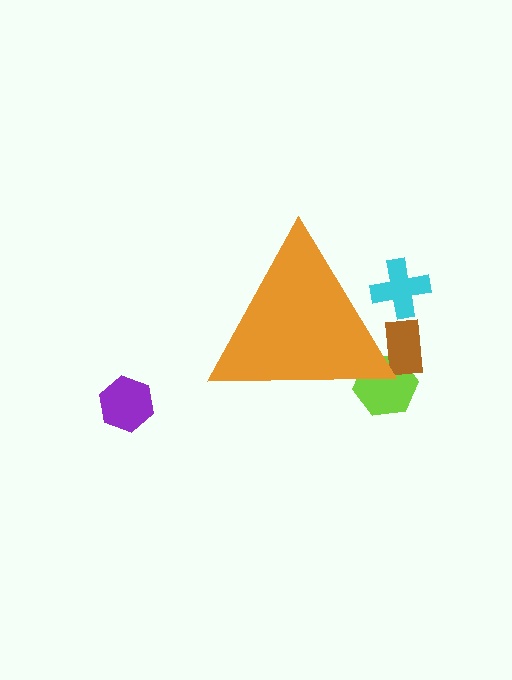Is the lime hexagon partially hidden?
Yes, the lime hexagon is partially hidden behind the orange triangle.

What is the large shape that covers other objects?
An orange triangle.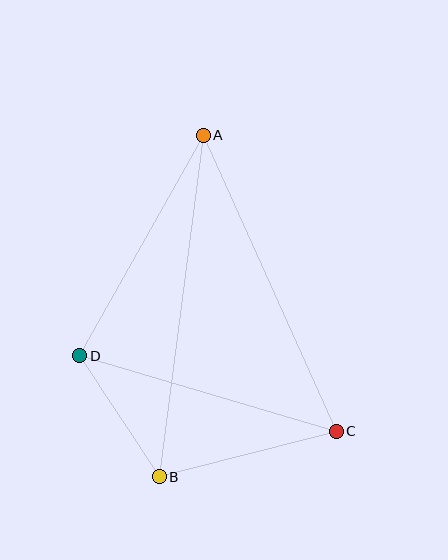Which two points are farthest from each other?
Points A and B are farthest from each other.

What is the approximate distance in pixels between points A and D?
The distance between A and D is approximately 253 pixels.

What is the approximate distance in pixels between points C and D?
The distance between C and D is approximately 267 pixels.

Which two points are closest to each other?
Points B and D are closest to each other.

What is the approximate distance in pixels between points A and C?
The distance between A and C is approximately 325 pixels.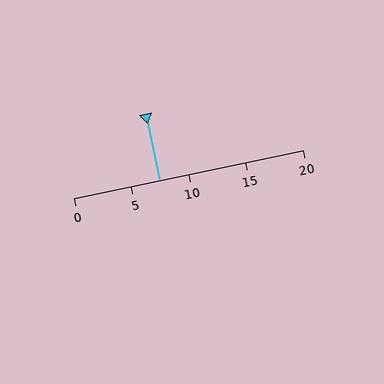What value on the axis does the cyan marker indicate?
The marker indicates approximately 7.5.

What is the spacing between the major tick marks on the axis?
The major ticks are spaced 5 apart.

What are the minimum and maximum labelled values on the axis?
The axis runs from 0 to 20.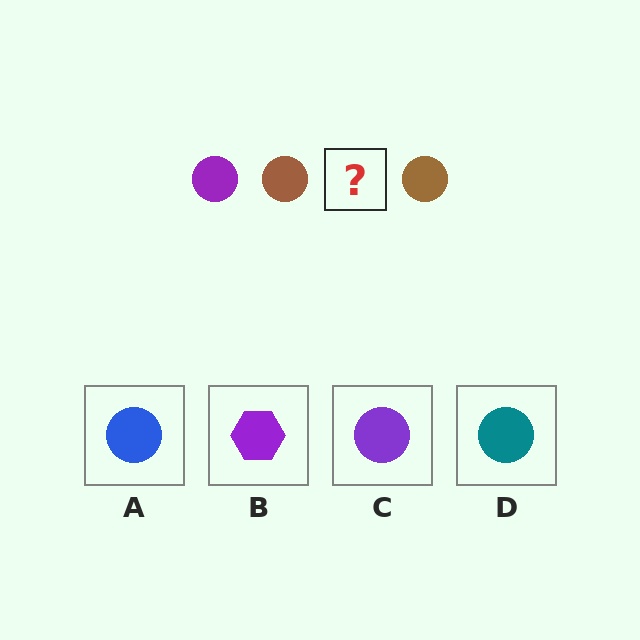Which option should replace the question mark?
Option C.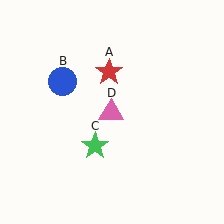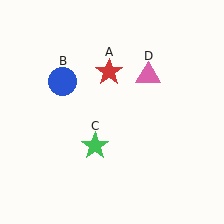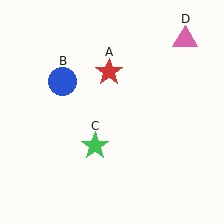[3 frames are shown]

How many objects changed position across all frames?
1 object changed position: pink triangle (object D).